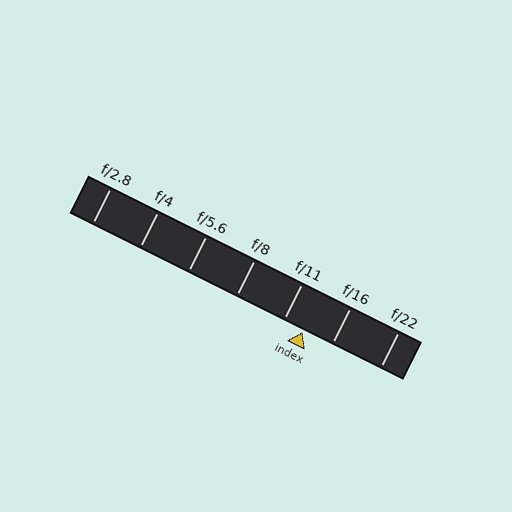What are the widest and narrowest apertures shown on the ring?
The widest aperture shown is f/2.8 and the narrowest is f/22.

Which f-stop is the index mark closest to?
The index mark is closest to f/11.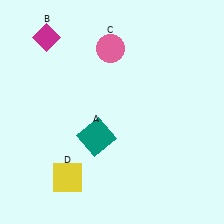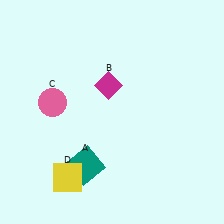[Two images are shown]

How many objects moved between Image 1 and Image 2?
3 objects moved between the two images.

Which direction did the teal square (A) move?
The teal square (A) moved down.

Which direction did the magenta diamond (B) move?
The magenta diamond (B) moved right.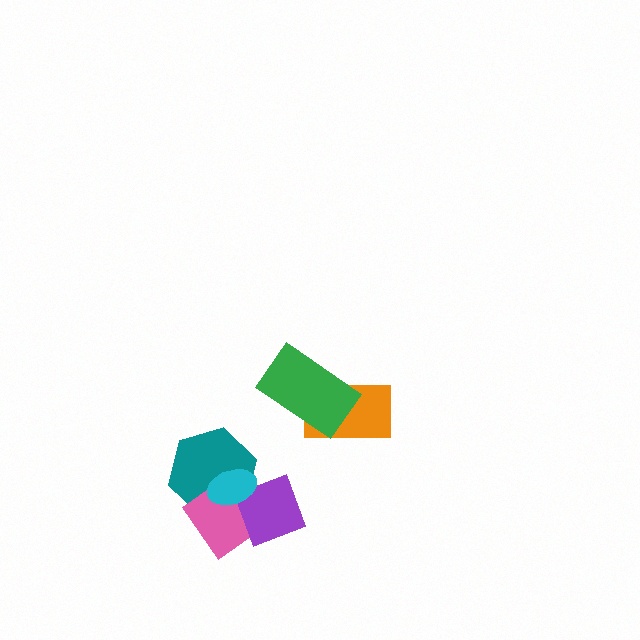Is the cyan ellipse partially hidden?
No, no other shape covers it.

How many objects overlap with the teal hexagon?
3 objects overlap with the teal hexagon.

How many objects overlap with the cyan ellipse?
3 objects overlap with the cyan ellipse.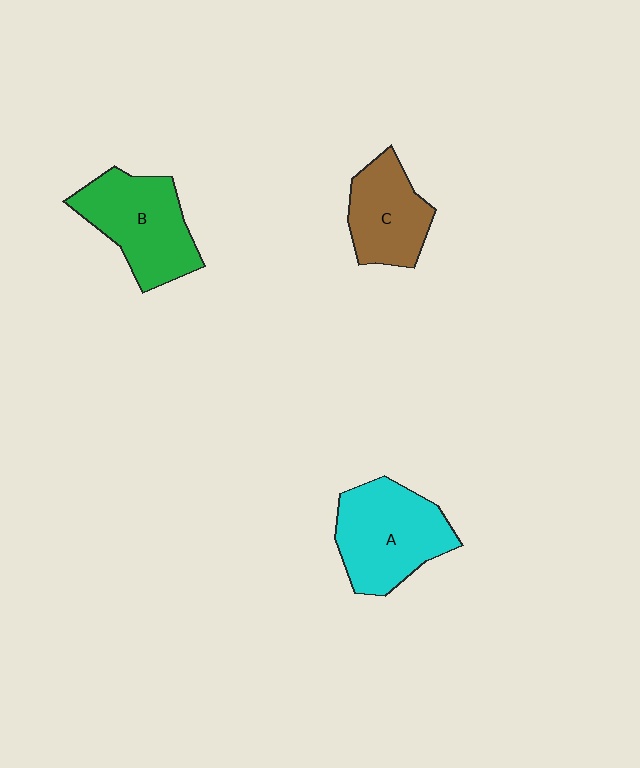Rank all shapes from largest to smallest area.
From largest to smallest: A (cyan), B (green), C (brown).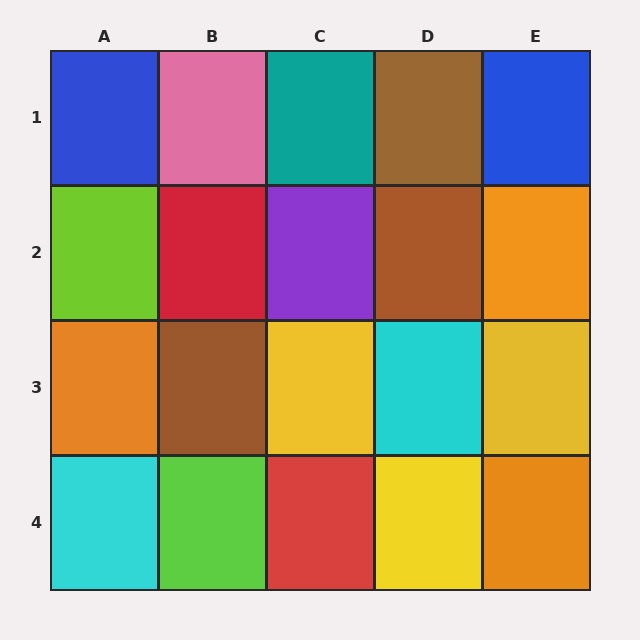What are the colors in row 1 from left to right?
Blue, pink, teal, brown, blue.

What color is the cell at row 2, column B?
Red.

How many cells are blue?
2 cells are blue.